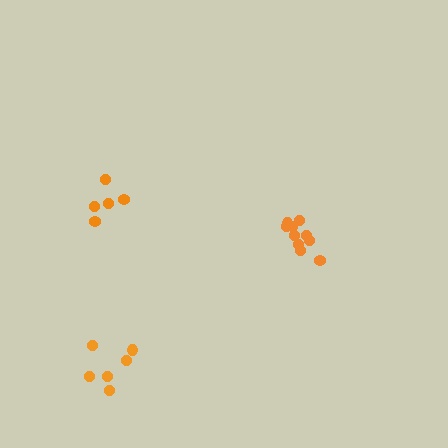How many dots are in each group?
Group 1: 5 dots, Group 2: 10 dots, Group 3: 6 dots (21 total).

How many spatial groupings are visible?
There are 3 spatial groupings.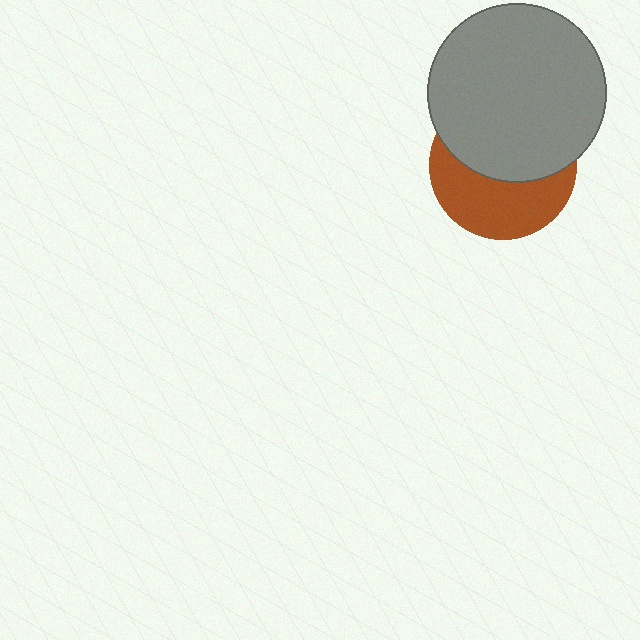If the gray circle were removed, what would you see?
You would see the complete brown circle.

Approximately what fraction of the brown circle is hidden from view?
Roughly 54% of the brown circle is hidden behind the gray circle.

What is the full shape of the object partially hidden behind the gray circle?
The partially hidden object is a brown circle.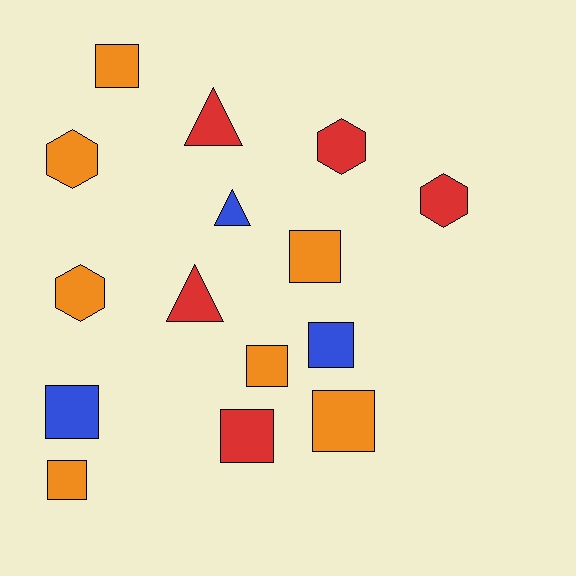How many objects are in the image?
There are 15 objects.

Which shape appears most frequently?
Square, with 8 objects.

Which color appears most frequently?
Orange, with 7 objects.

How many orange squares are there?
There are 5 orange squares.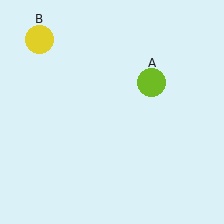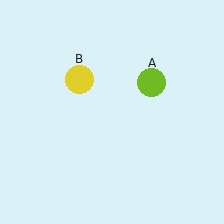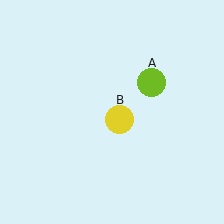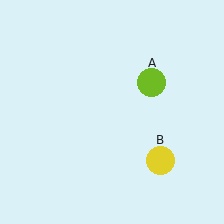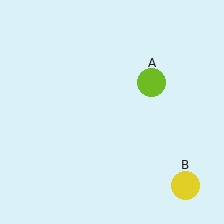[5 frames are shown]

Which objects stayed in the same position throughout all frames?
Lime circle (object A) remained stationary.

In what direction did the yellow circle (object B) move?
The yellow circle (object B) moved down and to the right.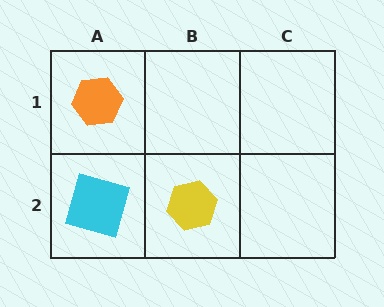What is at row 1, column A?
An orange hexagon.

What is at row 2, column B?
A yellow hexagon.